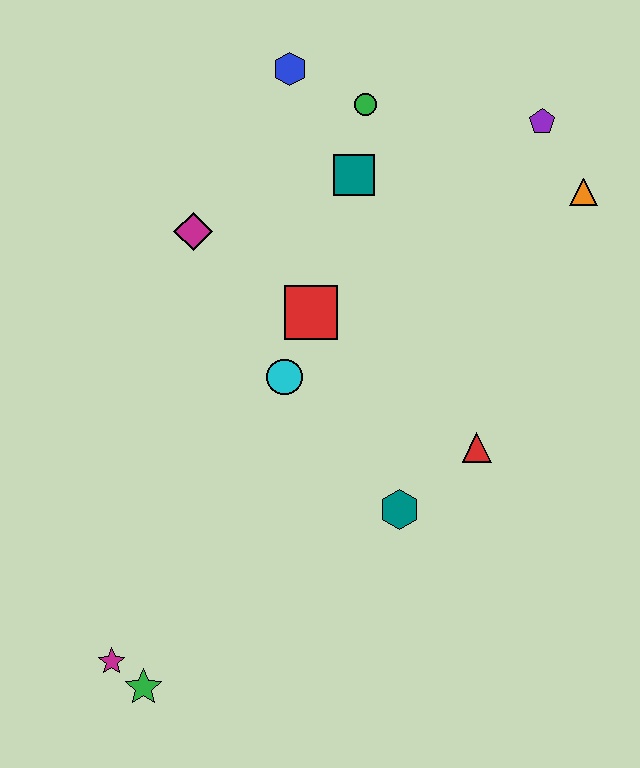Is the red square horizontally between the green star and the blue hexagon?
No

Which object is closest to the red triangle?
The teal hexagon is closest to the red triangle.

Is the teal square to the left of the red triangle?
Yes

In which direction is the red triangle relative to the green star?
The red triangle is to the right of the green star.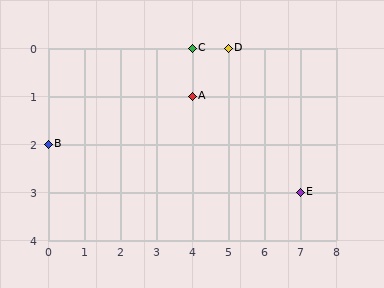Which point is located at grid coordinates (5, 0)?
Point D is at (5, 0).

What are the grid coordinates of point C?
Point C is at grid coordinates (4, 0).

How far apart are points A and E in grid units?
Points A and E are 3 columns and 2 rows apart (about 3.6 grid units diagonally).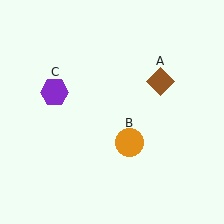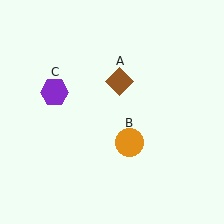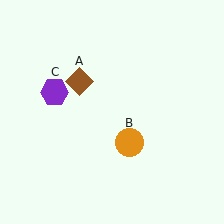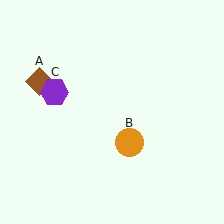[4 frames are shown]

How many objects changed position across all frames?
1 object changed position: brown diamond (object A).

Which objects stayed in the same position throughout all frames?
Orange circle (object B) and purple hexagon (object C) remained stationary.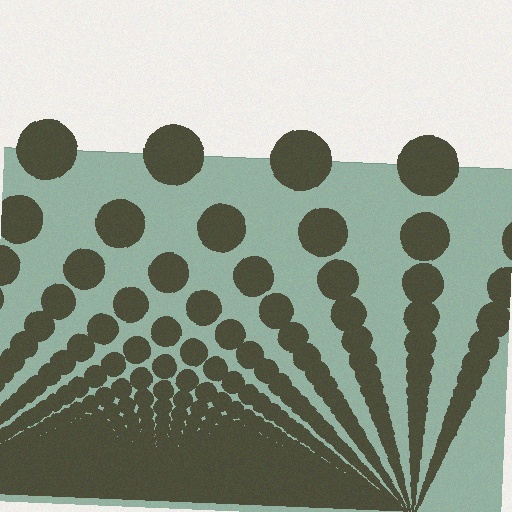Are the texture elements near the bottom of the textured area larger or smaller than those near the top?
Smaller. The gradient is inverted — elements near the bottom are smaller and denser.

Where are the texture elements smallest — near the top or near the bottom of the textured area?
Near the bottom.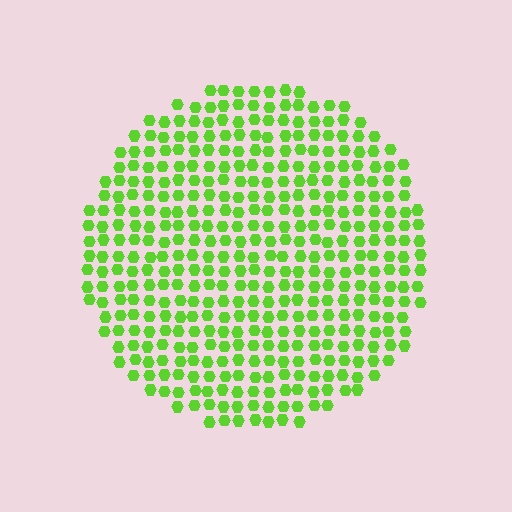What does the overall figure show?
The overall figure shows a circle.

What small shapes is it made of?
It is made of small hexagons.